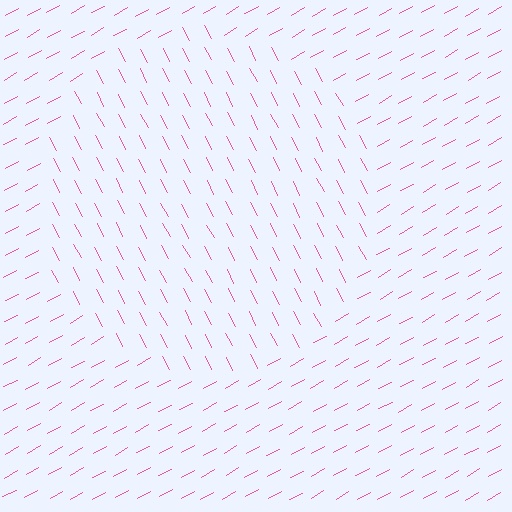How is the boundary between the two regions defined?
The boundary is defined purely by a change in line orientation (approximately 88 degrees difference). All lines are the same color and thickness.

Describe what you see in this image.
The image is filled with small pink line segments. A circle region in the image has lines oriented differently from the surrounding lines, creating a visible texture boundary.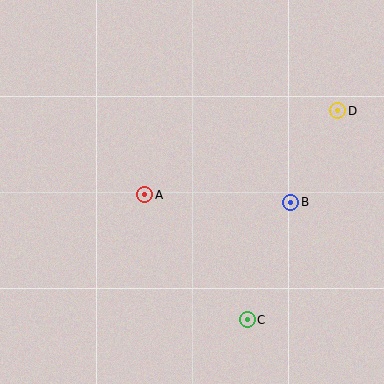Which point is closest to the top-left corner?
Point A is closest to the top-left corner.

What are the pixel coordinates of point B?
Point B is at (291, 202).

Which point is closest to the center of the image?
Point A at (145, 195) is closest to the center.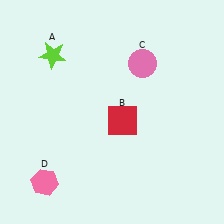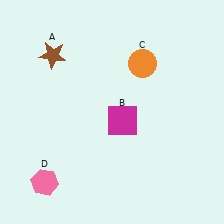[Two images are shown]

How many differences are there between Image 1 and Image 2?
There are 3 differences between the two images.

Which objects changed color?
A changed from lime to brown. B changed from red to magenta. C changed from pink to orange.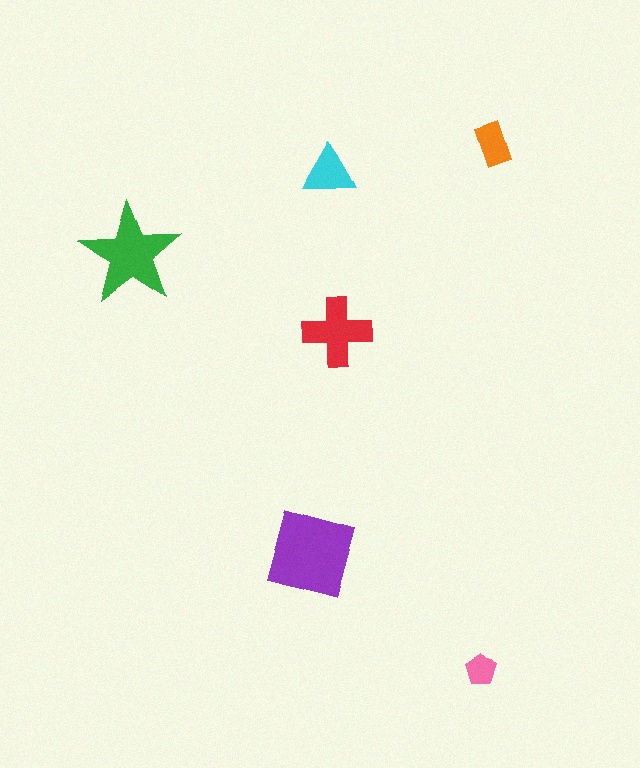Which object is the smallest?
The pink pentagon.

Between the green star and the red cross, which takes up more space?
The green star.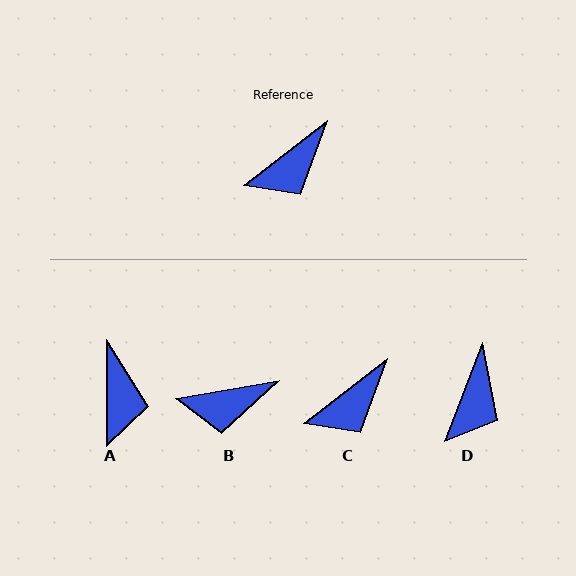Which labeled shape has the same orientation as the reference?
C.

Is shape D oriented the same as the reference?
No, it is off by about 31 degrees.